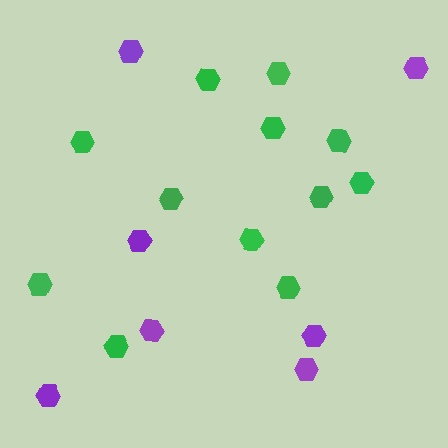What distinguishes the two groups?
There are 2 groups: one group of green hexagons (12) and one group of purple hexagons (7).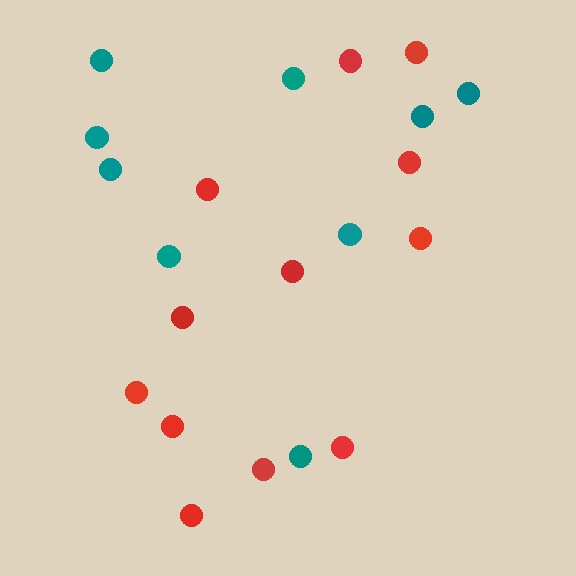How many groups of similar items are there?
There are 2 groups: one group of teal circles (9) and one group of red circles (12).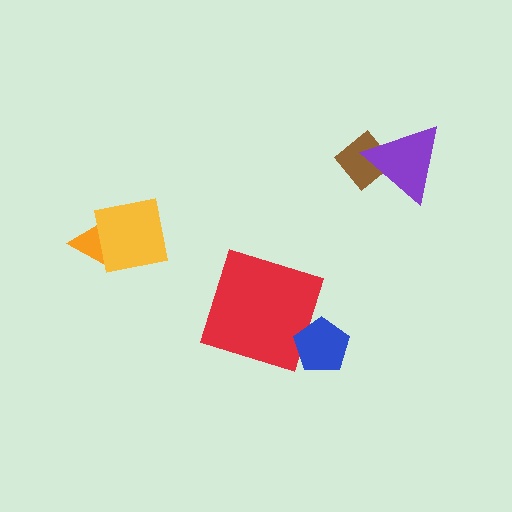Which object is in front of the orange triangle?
The yellow square is in front of the orange triangle.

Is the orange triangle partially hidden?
Yes, it is partially covered by another shape.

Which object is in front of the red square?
The blue pentagon is in front of the red square.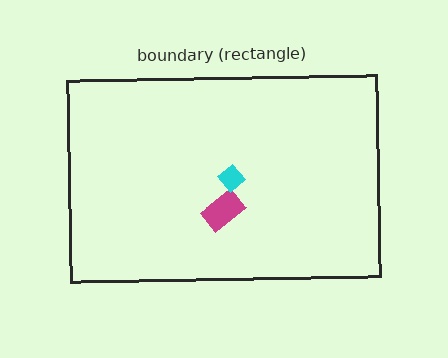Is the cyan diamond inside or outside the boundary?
Inside.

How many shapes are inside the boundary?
2 inside, 0 outside.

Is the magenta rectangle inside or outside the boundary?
Inside.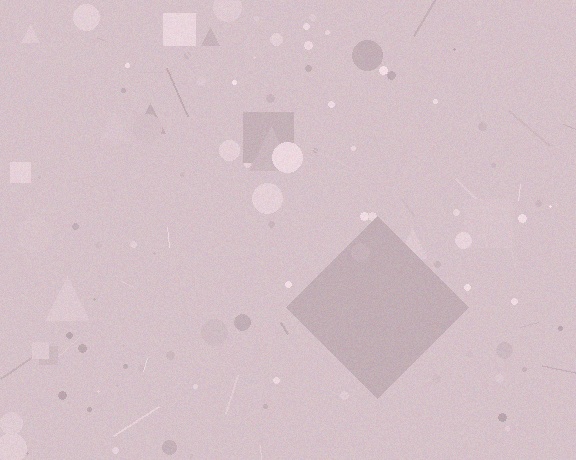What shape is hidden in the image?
A diamond is hidden in the image.